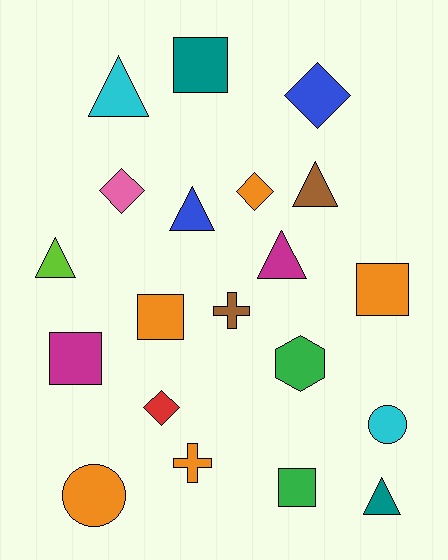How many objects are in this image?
There are 20 objects.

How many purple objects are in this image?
There are no purple objects.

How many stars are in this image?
There are no stars.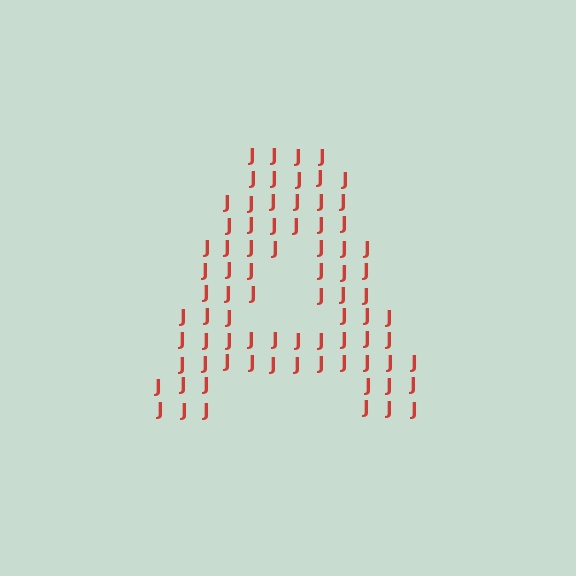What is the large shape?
The large shape is the letter A.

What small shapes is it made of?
It is made of small letter J's.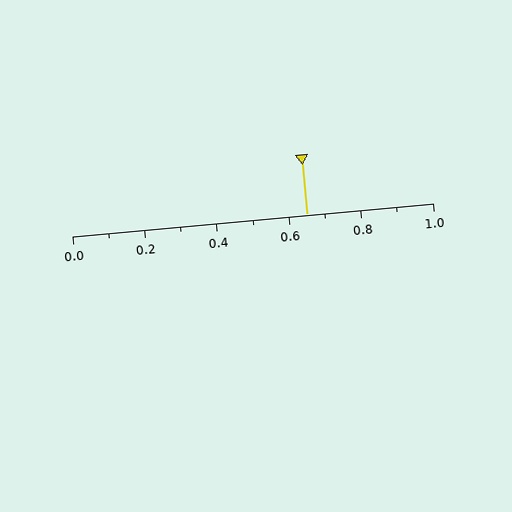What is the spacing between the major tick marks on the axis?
The major ticks are spaced 0.2 apart.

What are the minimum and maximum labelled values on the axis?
The axis runs from 0.0 to 1.0.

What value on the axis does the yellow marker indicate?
The marker indicates approximately 0.65.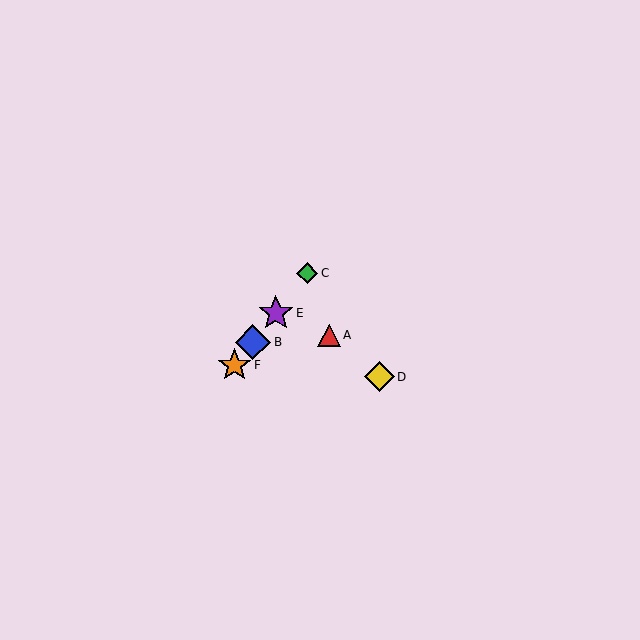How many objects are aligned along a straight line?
4 objects (B, C, E, F) are aligned along a straight line.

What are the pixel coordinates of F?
Object F is at (235, 365).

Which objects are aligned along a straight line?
Objects B, C, E, F are aligned along a straight line.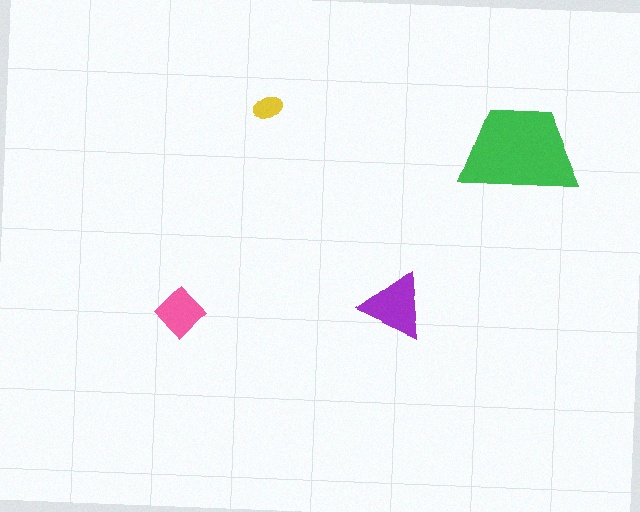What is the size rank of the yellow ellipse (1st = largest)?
4th.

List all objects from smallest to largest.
The yellow ellipse, the pink diamond, the purple triangle, the green trapezoid.